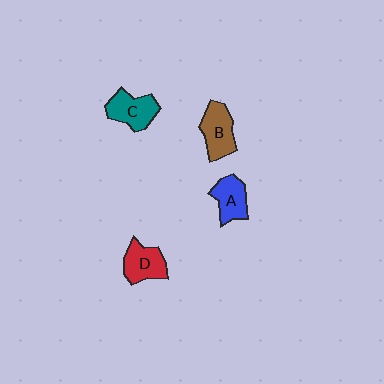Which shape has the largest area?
Shape B (brown).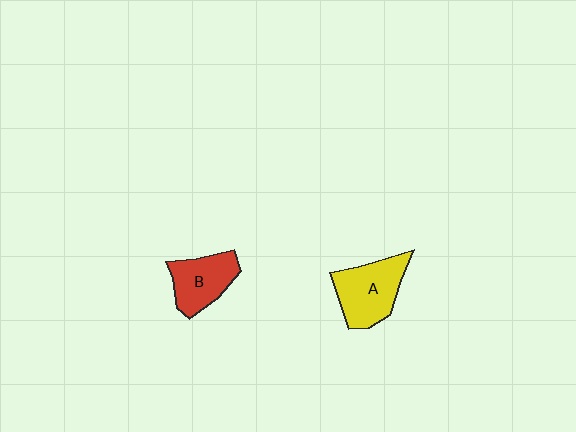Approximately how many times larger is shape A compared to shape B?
Approximately 1.2 times.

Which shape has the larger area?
Shape A (yellow).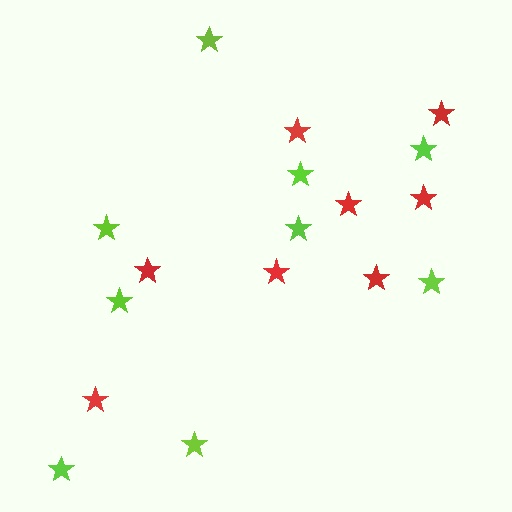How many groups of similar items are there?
There are 2 groups: one group of red stars (8) and one group of lime stars (9).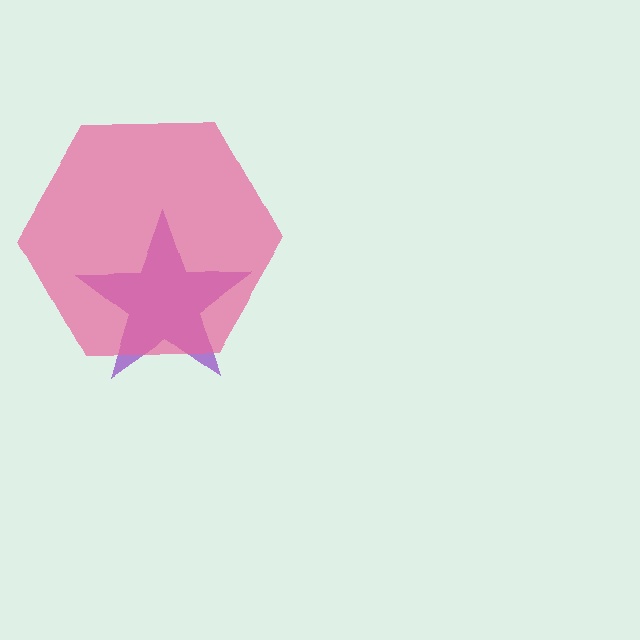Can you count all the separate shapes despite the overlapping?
Yes, there are 2 separate shapes.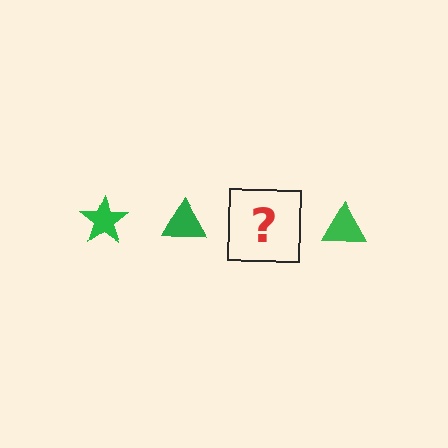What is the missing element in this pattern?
The missing element is a green star.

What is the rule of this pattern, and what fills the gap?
The rule is that the pattern cycles through star, triangle shapes in green. The gap should be filled with a green star.